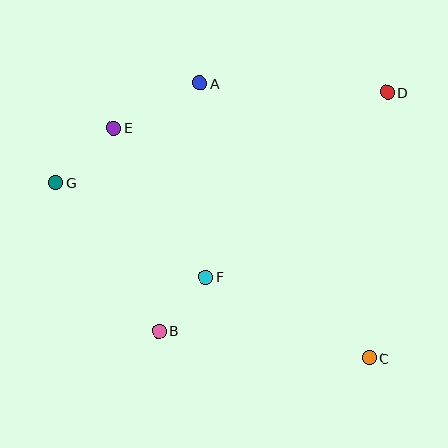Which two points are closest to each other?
Points B and F are closest to each other.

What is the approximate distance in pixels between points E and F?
The distance between E and F is approximately 175 pixels.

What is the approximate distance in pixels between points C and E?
The distance between C and E is approximately 344 pixels.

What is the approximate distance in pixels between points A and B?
The distance between A and B is approximately 251 pixels.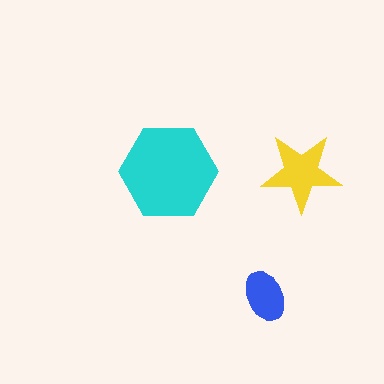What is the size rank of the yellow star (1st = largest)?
2nd.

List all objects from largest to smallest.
The cyan hexagon, the yellow star, the blue ellipse.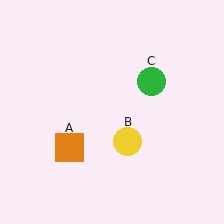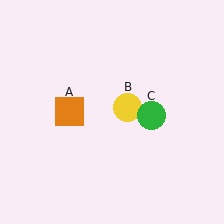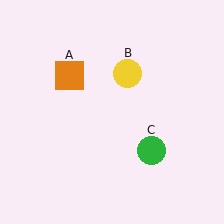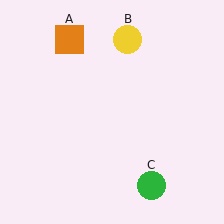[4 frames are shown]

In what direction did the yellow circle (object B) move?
The yellow circle (object B) moved up.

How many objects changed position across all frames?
3 objects changed position: orange square (object A), yellow circle (object B), green circle (object C).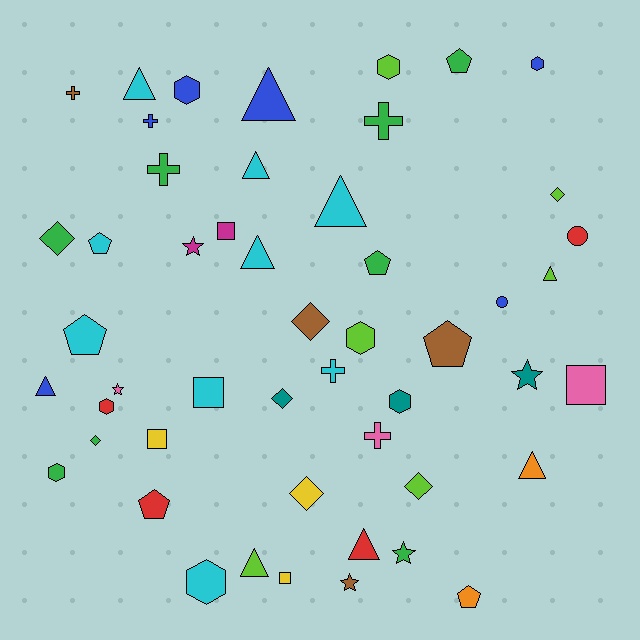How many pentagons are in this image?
There are 7 pentagons.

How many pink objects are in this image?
There are 3 pink objects.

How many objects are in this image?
There are 50 objects.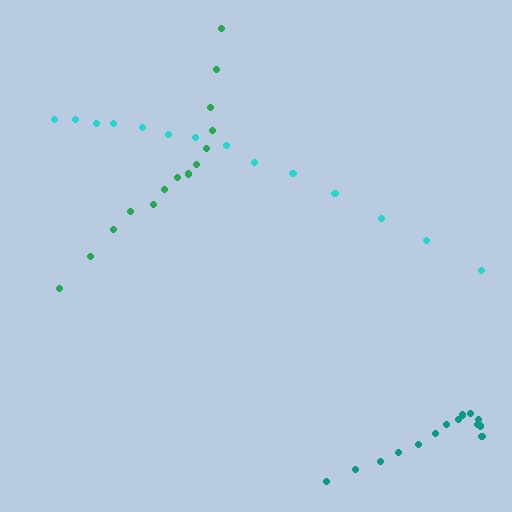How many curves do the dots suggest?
There are 3 distinct paths.